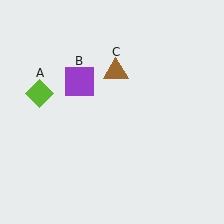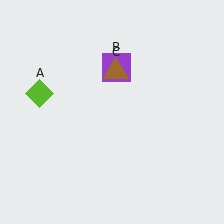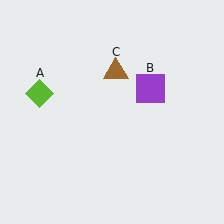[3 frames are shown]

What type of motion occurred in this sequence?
The purple square (object B) rotated clockwise around the center of the scene.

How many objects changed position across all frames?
1 object changed position: purple square (object B).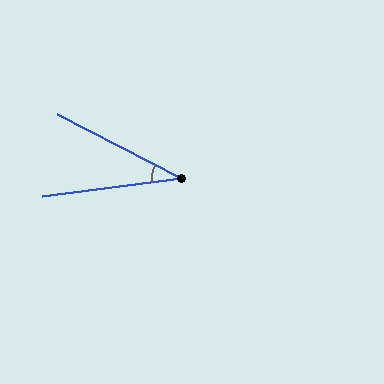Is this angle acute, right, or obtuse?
It is acute.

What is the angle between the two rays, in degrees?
Approximately 35 degrees.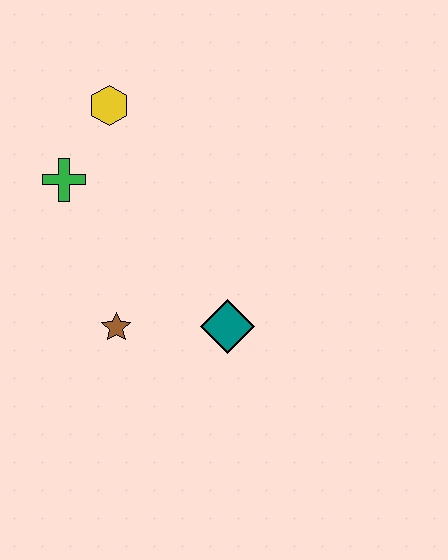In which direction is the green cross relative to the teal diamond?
The green cross is to the left of the teal diamond.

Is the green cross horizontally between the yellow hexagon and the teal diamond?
No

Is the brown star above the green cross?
No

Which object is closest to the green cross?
The yellow hexagon is closest to the green cross.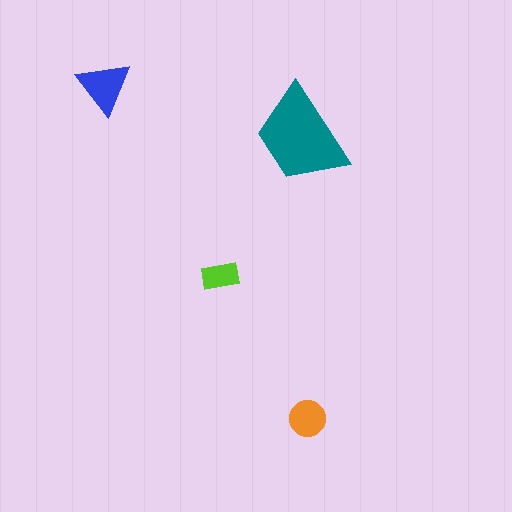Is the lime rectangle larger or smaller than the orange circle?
Smaller.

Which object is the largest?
The teal trapezoid.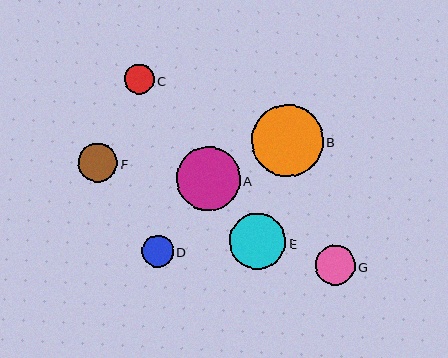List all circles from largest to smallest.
From largest to smallest: B, A, E, G, F, D, C.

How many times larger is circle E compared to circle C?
Circle E is approximately 1.9 times the size of circle C.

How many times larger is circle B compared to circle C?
Circle B is approximately 2.4 times the size of circle C.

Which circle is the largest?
Circle B is the largest with a size of approximately 72 pixels.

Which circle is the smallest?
Circle C is the smallest with a size of approximately 30 pixels.